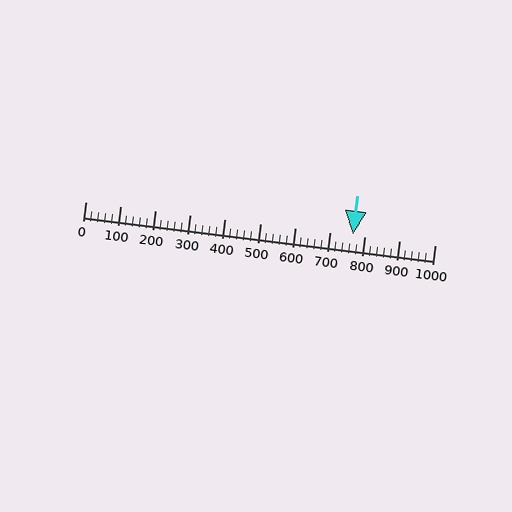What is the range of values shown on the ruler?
The ruler shows values from 0 to 1000.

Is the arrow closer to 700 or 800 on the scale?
The arrow is closer to 800.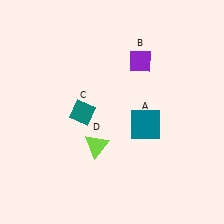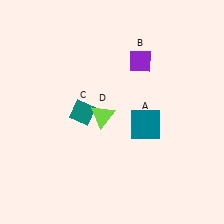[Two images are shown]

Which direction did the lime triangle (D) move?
The lime triangle (D) moved up.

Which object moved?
The lime triangle (D) moved up.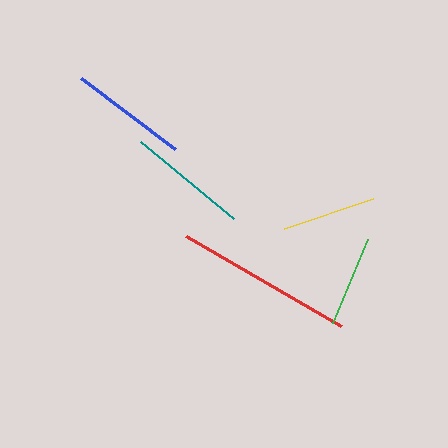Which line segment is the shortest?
The green line is the shortest at approximately 91 pixels.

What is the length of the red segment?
The red segment is approximately 179 pixels long.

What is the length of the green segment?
The green segment is approximately 91 pixels long.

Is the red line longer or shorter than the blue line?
The red line is longer than the blue line.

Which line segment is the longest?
The red line is the longest at approximately 179 pixels.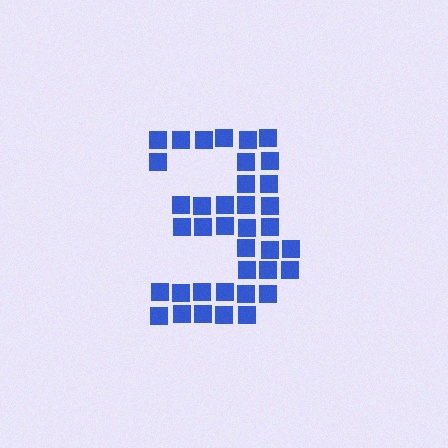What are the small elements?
The small elements are squares.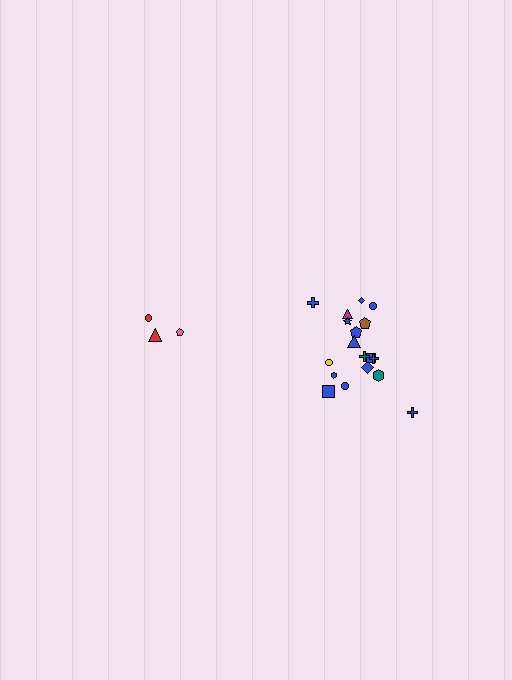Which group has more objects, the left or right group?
The right group.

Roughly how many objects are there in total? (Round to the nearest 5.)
Roughly 20 objects in total.